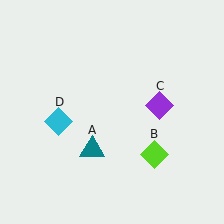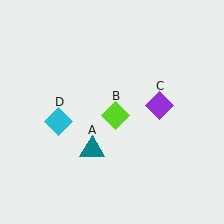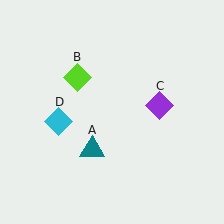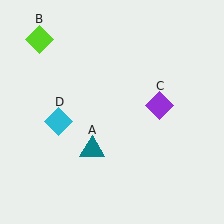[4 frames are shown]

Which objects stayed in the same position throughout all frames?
Teal triangle (object A) and purple diamond (object C) and cyan diamond (object D) remained stationary.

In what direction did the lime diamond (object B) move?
The lime diamond (object B) moved up and to the left.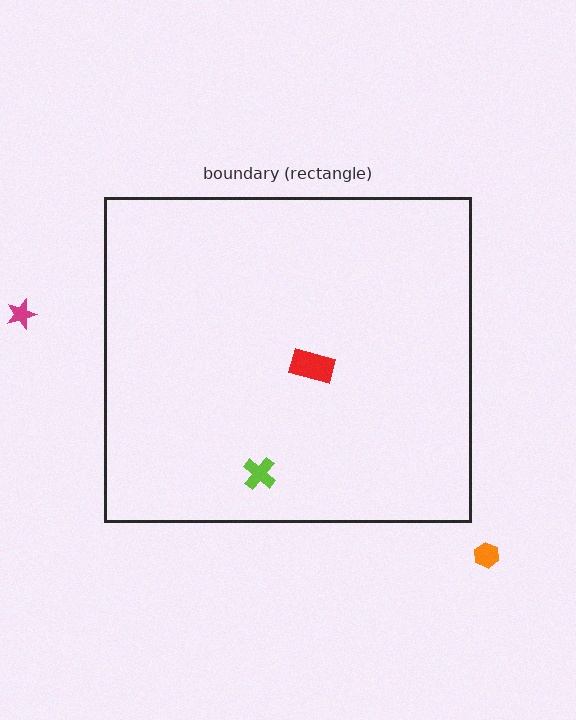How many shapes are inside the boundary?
2 inside, 2 outside.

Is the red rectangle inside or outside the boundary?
Inside.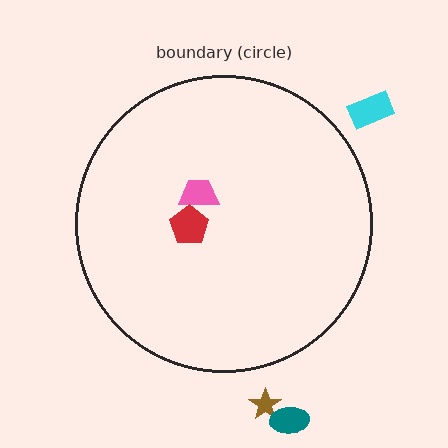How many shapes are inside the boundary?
2 inside, 3 outside.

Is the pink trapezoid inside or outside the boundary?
Inside.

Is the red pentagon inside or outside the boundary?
Inside.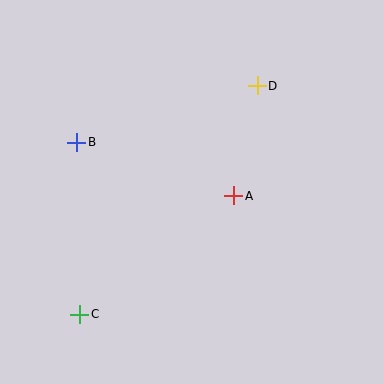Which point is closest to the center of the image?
Point A at (234, 196) is closest to the center.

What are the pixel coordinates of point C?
Point C is at (80, 315).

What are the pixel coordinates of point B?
Point B is at (77, 142).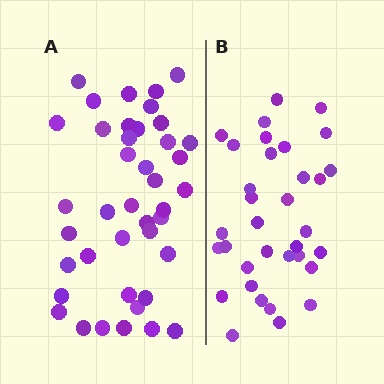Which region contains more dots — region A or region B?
Region A (the left region) has more dots.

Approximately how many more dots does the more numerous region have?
Region A has roughly 8 or so more dots than region B.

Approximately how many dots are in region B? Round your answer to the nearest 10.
About 30 dots. (The exact count is 34, which rounds to 30.)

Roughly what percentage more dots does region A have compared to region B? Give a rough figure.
About 20% more.